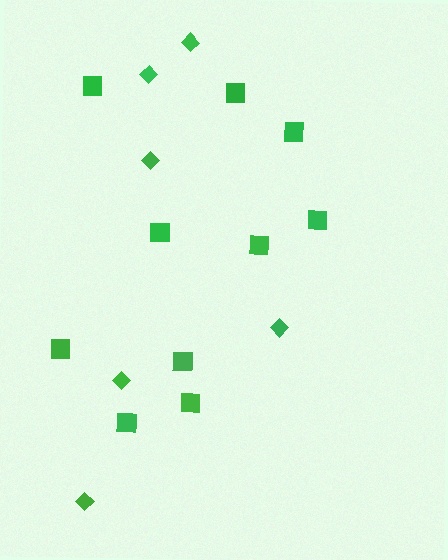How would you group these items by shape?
There are 2 groups: one group of diamonds (6) and one group of squares (10).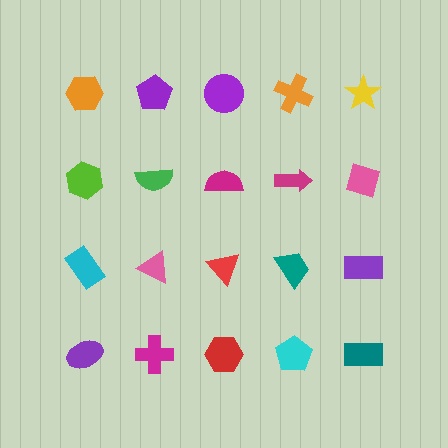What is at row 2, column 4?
A magenta arrow.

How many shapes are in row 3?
5 shapes.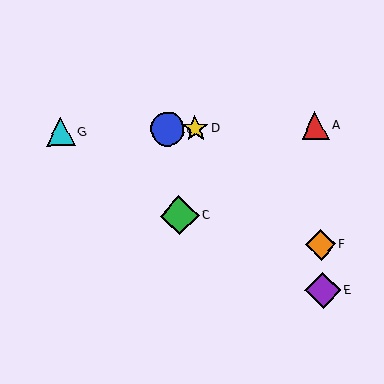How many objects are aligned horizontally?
4 objects (A, B, D, G) are aligned horizontally.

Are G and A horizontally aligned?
Yes, both are at y≈132.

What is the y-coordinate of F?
Object F is at y≈245.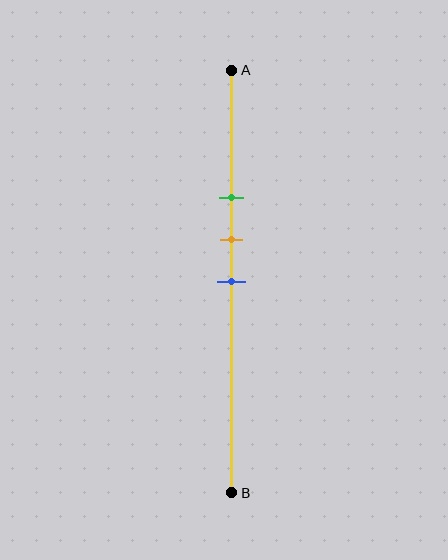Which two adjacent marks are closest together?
The orange and blue marks are the closest adjacent pair.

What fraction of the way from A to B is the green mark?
The green mark is approximately 30% (0.3) of the way from A to B.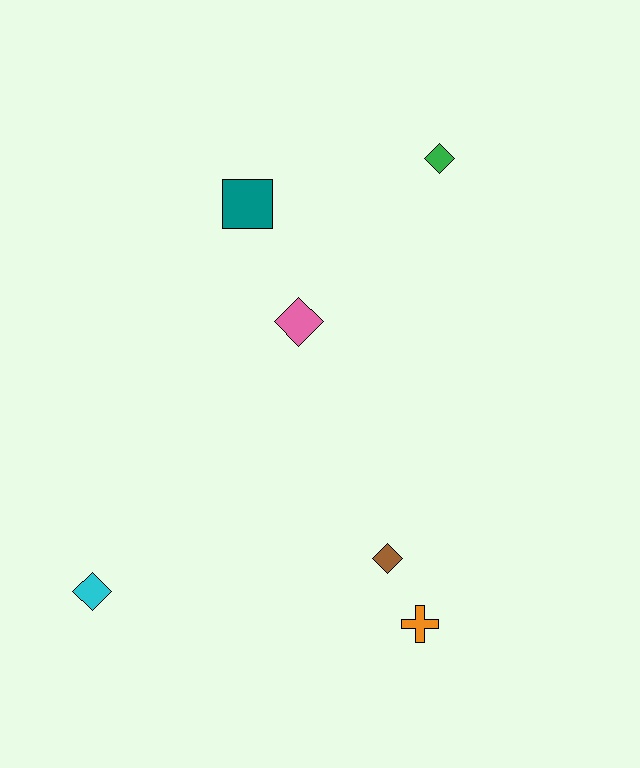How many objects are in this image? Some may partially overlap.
There are 6 objects.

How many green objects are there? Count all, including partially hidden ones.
There is 1 green object.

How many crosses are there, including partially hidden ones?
There is 1 cross.